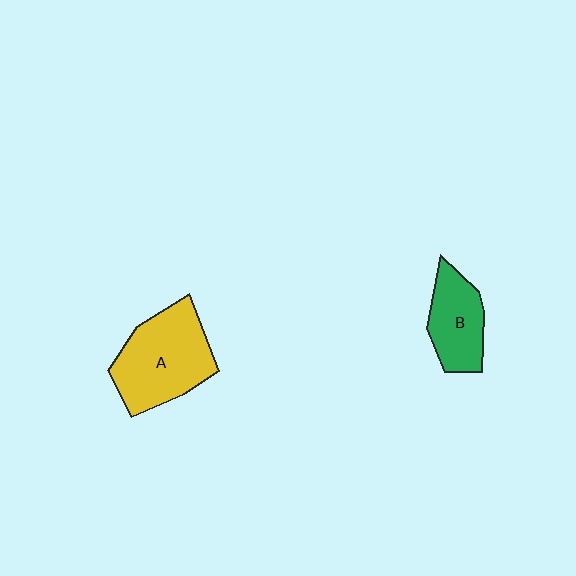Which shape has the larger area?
Shape A (yellow).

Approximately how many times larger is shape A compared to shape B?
Approximately 1.6 times.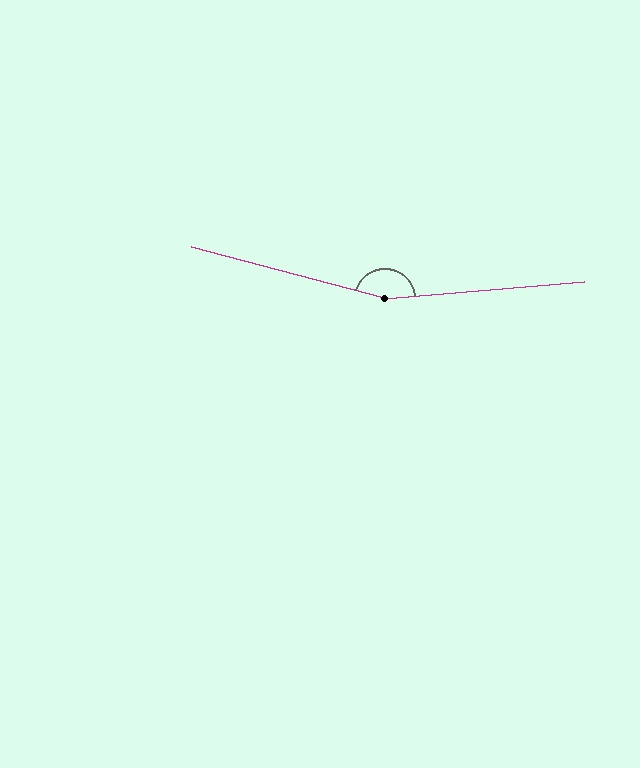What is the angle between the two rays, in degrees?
Approximately 160 degrees.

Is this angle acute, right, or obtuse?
It is obtuse.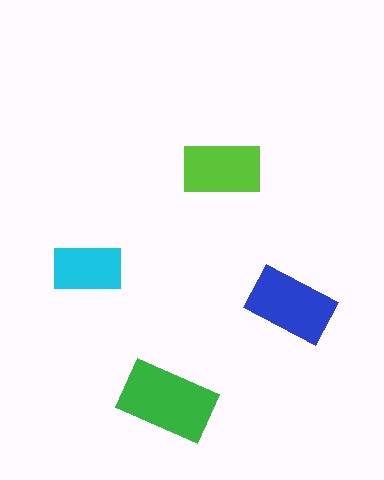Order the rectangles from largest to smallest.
the green one, the blue one, the lime one, the cyan one.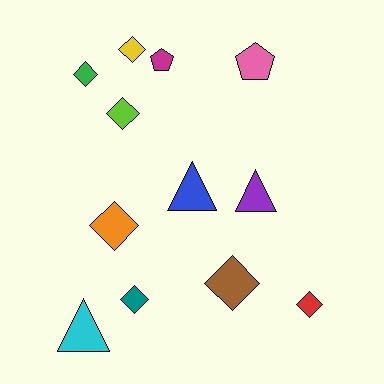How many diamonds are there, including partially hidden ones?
There are 7 diamonds.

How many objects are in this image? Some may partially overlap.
There are 12 objects.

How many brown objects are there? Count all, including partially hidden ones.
There is 1 brown object.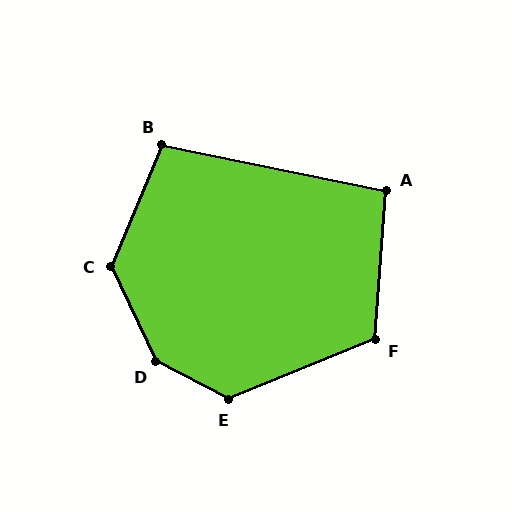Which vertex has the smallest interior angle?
A, at approximately 98 degrees.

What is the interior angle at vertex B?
Approximately 101 degrees (obtuse).